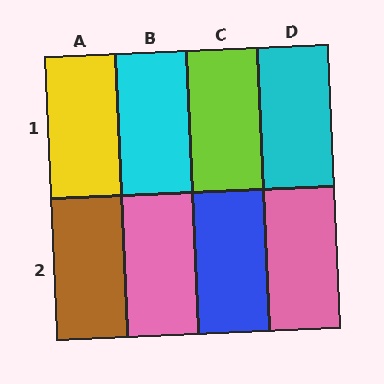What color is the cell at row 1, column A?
Yellow.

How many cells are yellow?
1 cell is yellow.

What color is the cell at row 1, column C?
Lime.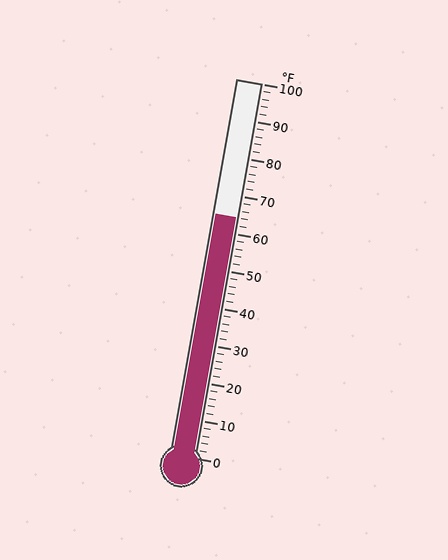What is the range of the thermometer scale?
The thermometer scale ranges from 0°F to 100°F.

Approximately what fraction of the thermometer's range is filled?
The thermometer is filled to approximately 65% of its range.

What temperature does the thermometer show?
The thermometer shows approximately 64°F.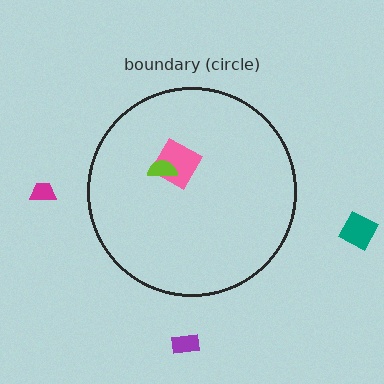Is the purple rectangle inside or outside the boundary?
Outside.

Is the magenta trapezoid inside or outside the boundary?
Outside.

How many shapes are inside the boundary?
2 inside, 3 outside.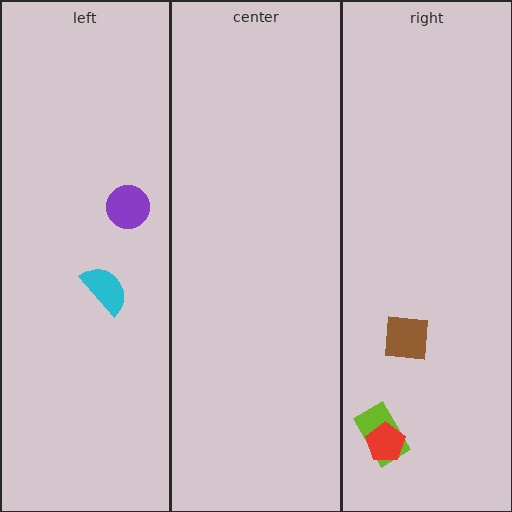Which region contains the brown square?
The right region.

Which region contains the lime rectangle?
The right region.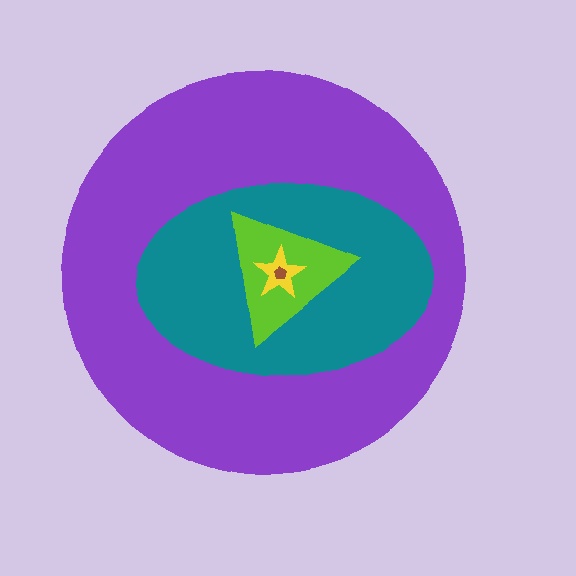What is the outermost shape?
The purple circle.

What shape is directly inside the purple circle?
The teal ellipse.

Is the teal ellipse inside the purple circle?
Yes.